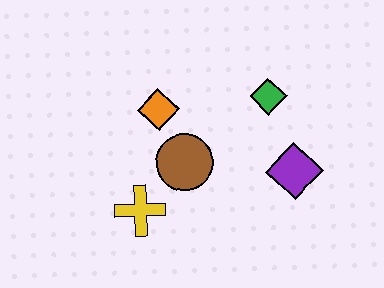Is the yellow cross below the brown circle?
Yes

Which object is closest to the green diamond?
The purple diamond is closest to the green diamond.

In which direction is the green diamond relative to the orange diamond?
The green diamond is to the right of the orange diamond.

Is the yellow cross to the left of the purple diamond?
Yes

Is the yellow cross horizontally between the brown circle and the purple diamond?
No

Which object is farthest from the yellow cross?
The green diamond is farthest from the yellow cross.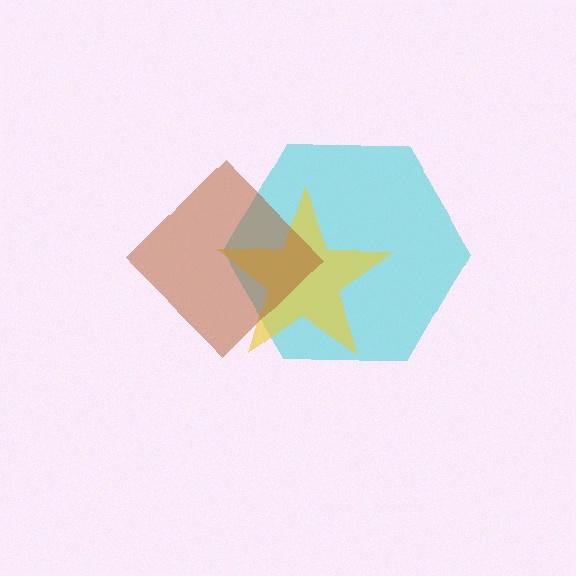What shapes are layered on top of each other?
The layered shapes are: a cyan hexagon, a yellow star, a brown diamond.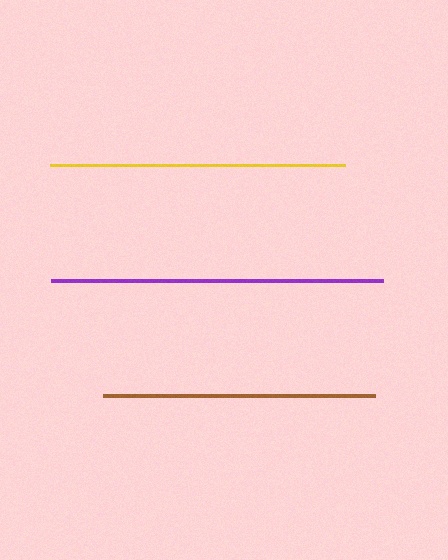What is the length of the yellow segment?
The yellow segment is approximately 295 pixels long.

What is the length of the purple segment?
The purple segment is approximately 333 pixels long.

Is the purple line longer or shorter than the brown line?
The purple line is longer than the brown line.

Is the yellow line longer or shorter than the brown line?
The yellow line is longer than the brown line.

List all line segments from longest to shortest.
From longest to shortest: purple, yellow, brown.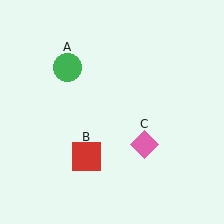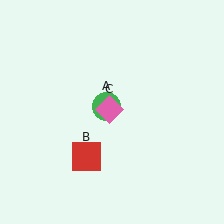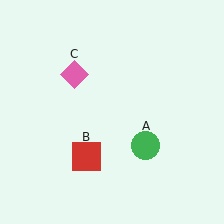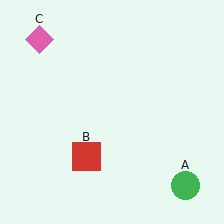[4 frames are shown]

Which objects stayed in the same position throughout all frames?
Red square (object B) remained stationary.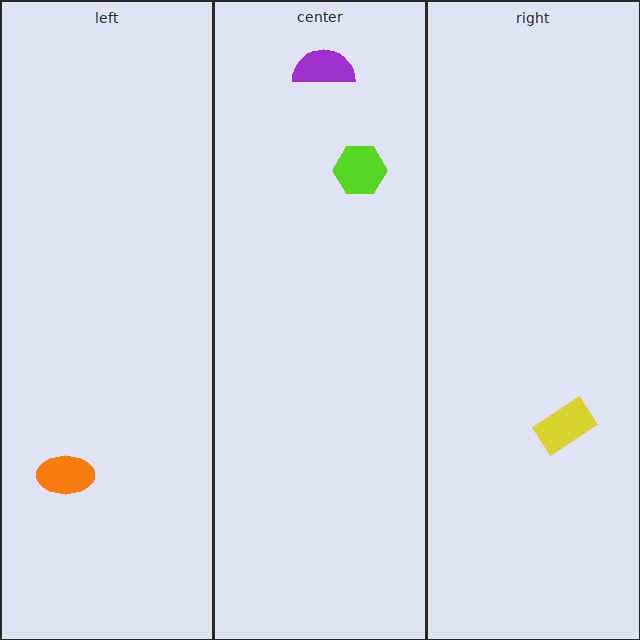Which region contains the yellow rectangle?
The right region.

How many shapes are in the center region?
2.